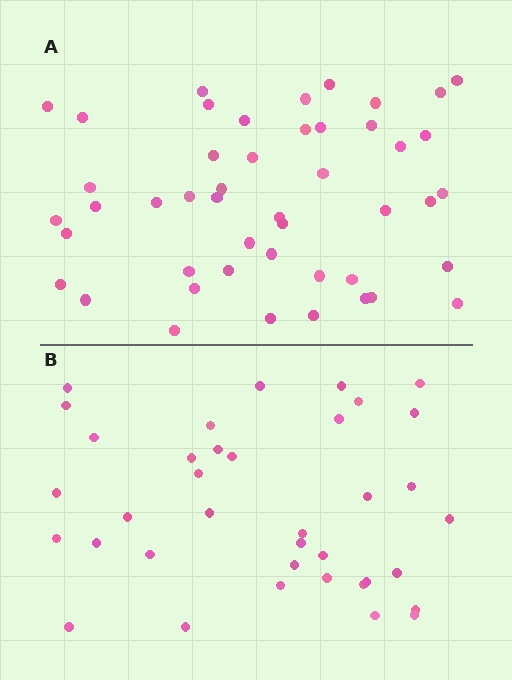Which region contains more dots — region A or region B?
Region A (the top region) has more dots.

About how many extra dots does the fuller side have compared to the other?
Region A has roughly 10 or so more dots than region B.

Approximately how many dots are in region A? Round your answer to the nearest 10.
About 50 dots. (The exact count is 47, which rounds to 50.)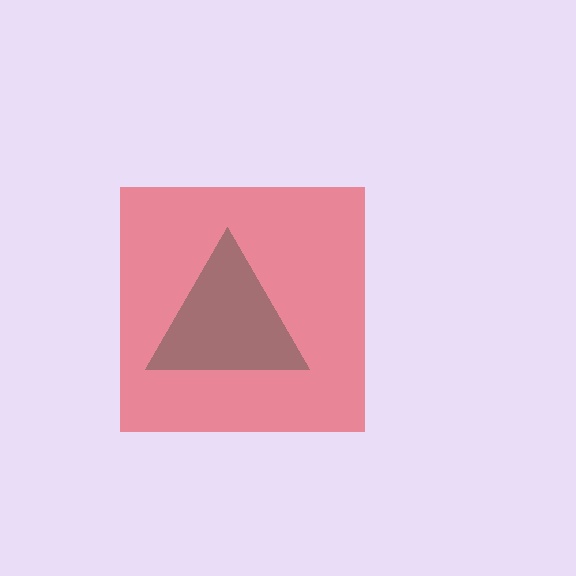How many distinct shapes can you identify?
There are 2 distinct shapes: a teal triangle, a red square.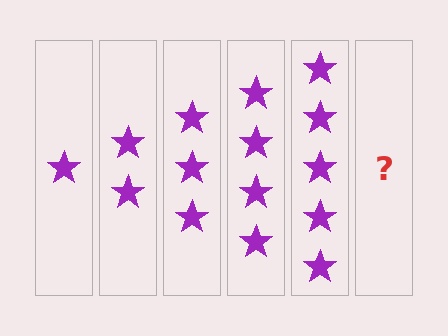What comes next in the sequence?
The next element should be 6 stars.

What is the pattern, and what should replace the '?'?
The pattern is that each step adds one more star. The '?' should be 6 stars.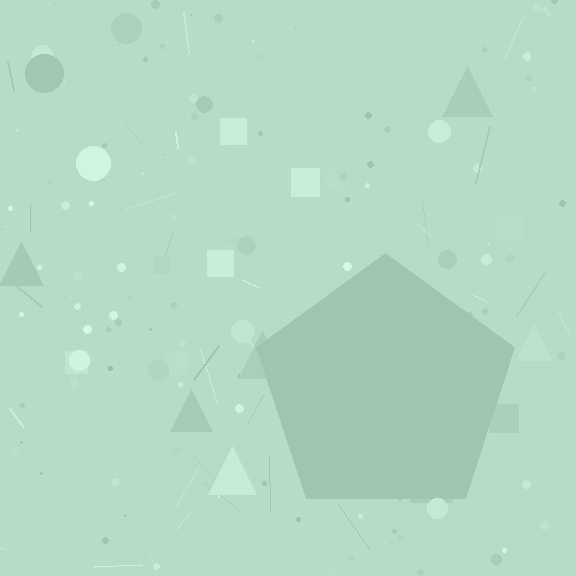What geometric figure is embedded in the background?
A pentagon is embedded in the background.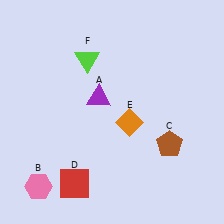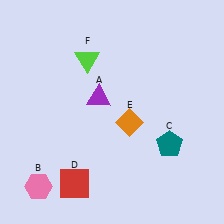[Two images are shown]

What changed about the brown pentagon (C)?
In Image 1, C is brown. In Image 2, it changed to teal.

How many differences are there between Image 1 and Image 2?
There is 1 difference between the two images.